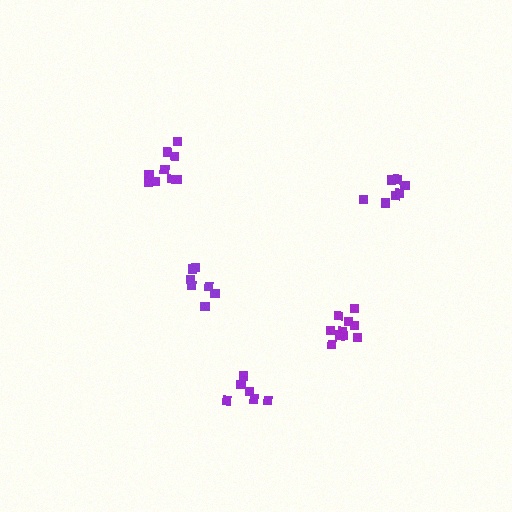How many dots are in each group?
Group 1: 10 dots, Group 2: 7 dots, Group 3: 9 dots, Group 4: 7 dots, Group 5: 6 dots (39 total).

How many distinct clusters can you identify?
There are 5 distinct clusters.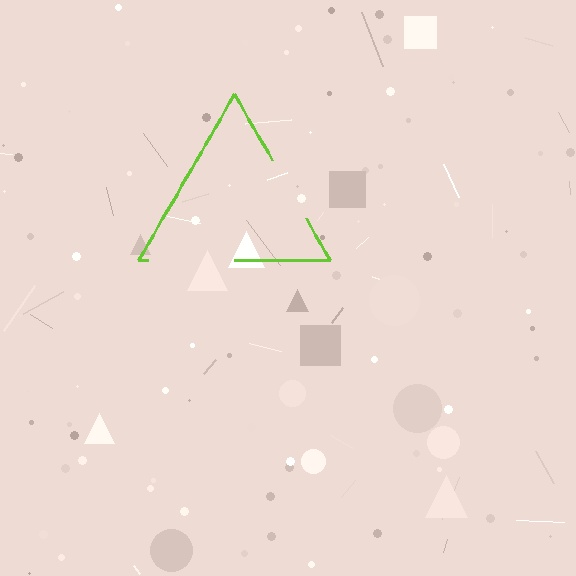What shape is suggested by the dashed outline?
The dashed outline suggests a triangle.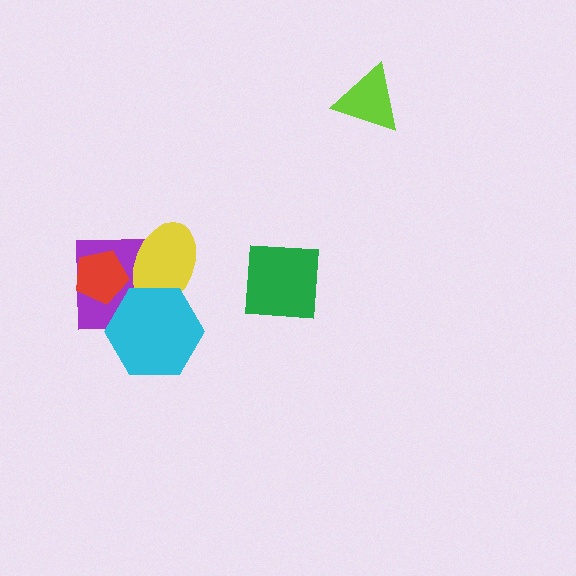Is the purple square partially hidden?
Yes, it is partially covered by another shape.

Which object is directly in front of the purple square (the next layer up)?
The yellow ellipse is directly in front of the purple square.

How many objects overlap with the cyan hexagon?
2 objects overlap with the cyan hexagon.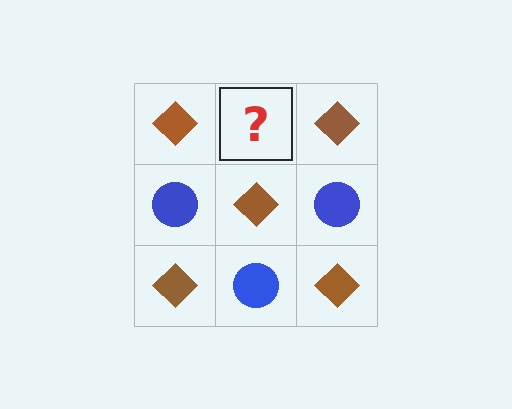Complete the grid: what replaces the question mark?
The question mark should be replaced with a blue circle.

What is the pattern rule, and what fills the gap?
The rule is that it alternates brown diamond and blue circle in a checkerboard pattern. The gap should be filled with a blue circle.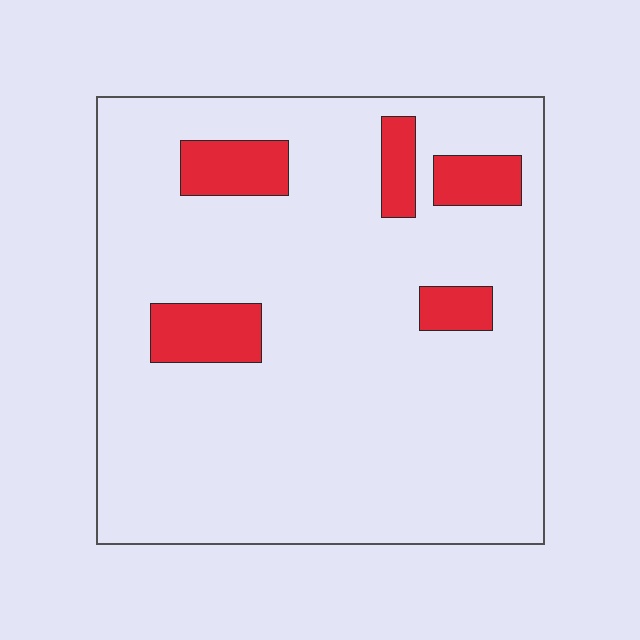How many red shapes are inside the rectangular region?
5.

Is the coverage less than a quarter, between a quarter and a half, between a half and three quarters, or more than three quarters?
Less than a quarter.